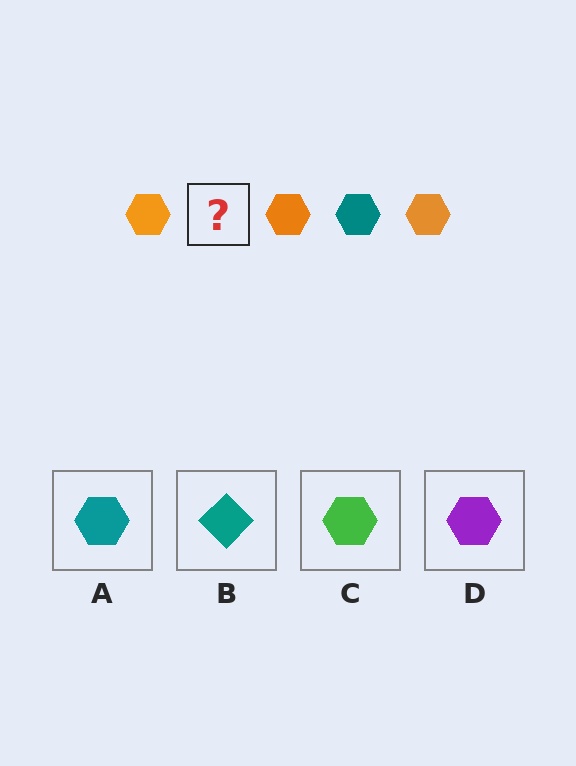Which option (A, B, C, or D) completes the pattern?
A.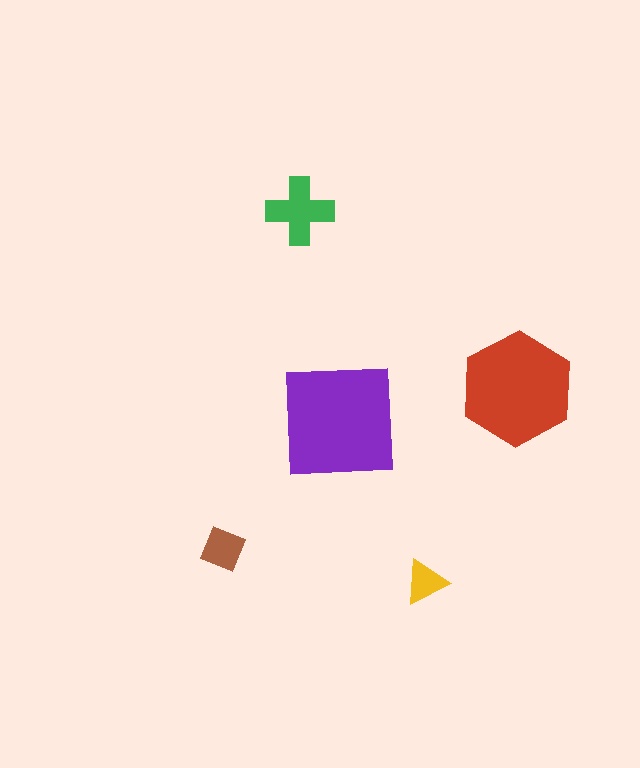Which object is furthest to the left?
The brown diamond is leftmost.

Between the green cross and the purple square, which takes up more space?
The purple square.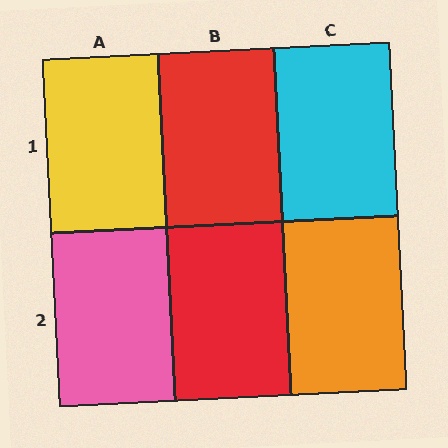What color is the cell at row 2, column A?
Pink.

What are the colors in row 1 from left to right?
Yellow, red, cyan.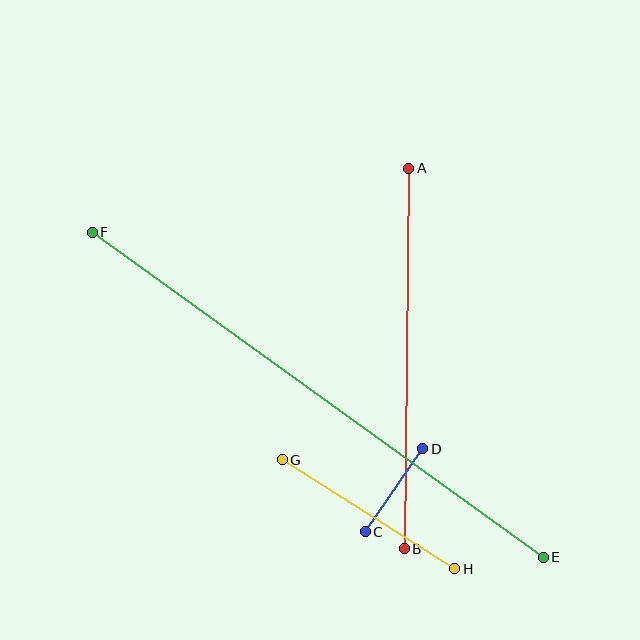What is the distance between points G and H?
The distance is approximately 204 pixels.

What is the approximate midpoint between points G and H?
The midpoint is at approximately (368, 514) pixels.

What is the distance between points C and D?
The distance is approximately 101 pixels.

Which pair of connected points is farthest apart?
Points E and F are farthest apart.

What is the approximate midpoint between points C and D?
The midpoint is at approximately (394, 490) pixels.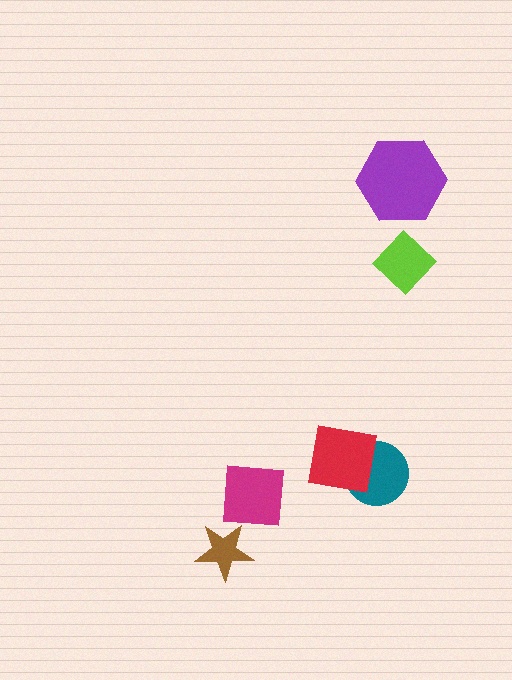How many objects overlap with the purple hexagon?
0 objects overlap with the purple hexagon.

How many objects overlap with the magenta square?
0 objects overlap with the magenta square.